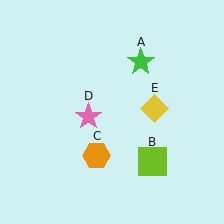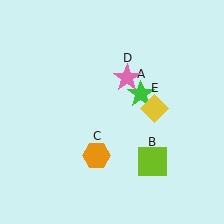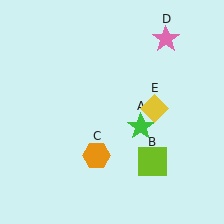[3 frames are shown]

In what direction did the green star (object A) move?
The green star (object A) moved down.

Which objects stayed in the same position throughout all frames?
Lime square (object B) and orange hexagon (object C) and yellow diamond (object E) remained stationary.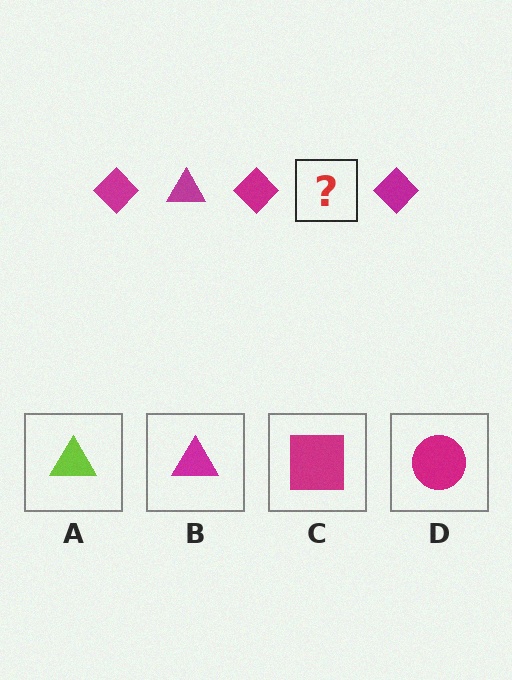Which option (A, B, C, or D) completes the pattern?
B.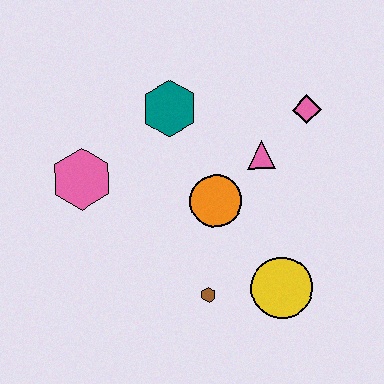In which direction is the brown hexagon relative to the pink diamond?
The brown hexagon is below the pink diamond.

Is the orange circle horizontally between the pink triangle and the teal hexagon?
Yes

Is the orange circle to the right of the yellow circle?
No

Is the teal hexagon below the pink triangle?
No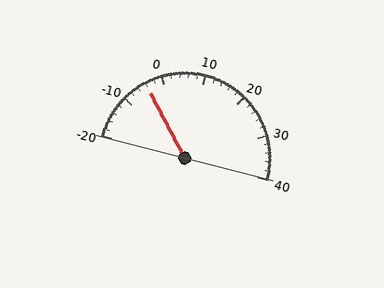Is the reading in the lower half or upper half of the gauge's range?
The reading is in the lower half of the range (-20 to 40).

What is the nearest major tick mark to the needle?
The nearest major tick mark is 0.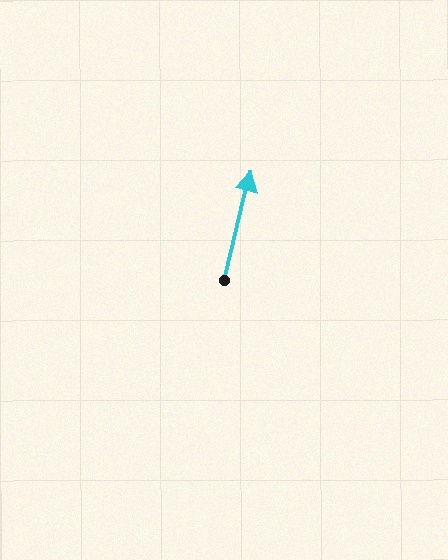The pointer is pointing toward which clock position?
Roughly 12 o'clock.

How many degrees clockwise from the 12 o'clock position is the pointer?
Approximately 14 degrees.